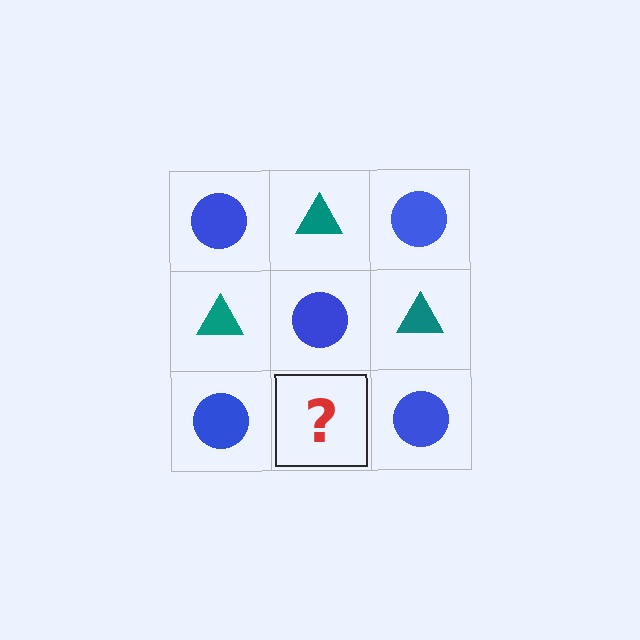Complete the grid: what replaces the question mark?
The question mark should be replaced with a teal triangle.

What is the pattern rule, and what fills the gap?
The rule is that it alternates blue circle and teal triangle in a checkerboard pattern. The gap should be filled with a teal triangle.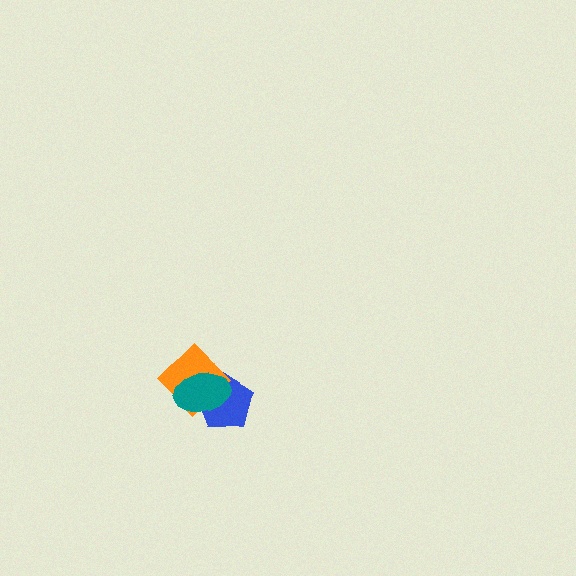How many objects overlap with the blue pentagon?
2 objects overlap with the blue pentagon.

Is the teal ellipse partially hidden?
No, no other shape covers it.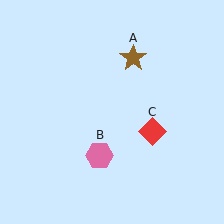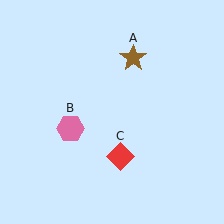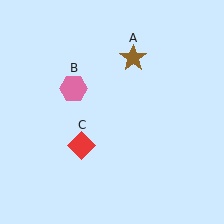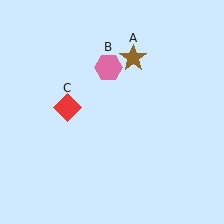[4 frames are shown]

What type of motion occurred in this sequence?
The pink hexagon (object B), red diamond (object C) rotated clockwise around the center of the scene.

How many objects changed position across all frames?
2 objects changed position: pink hexagon (object B), red diamond (object C).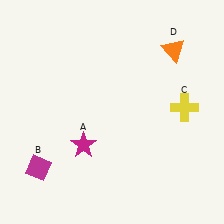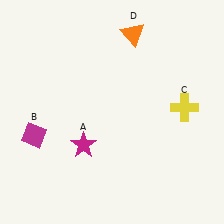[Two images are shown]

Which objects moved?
The objects that moved are: the magenta diamond (B), the orange triangle (D).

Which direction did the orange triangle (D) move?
The orange triangle (D) moved left.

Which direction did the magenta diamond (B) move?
The magenta diamond (B) moved up.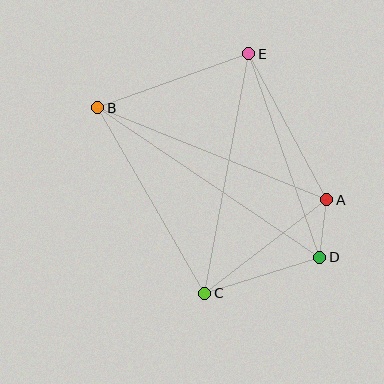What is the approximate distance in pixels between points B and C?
The distance between B and C is approximately 214 pixels.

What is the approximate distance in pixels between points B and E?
The distance between B and E is approximately 160 pixels.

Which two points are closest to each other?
Points A and D are closest to each other.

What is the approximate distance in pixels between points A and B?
The distance between A and B is approximately 247 pixels.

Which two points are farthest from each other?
Points B and D are farthest from each other.